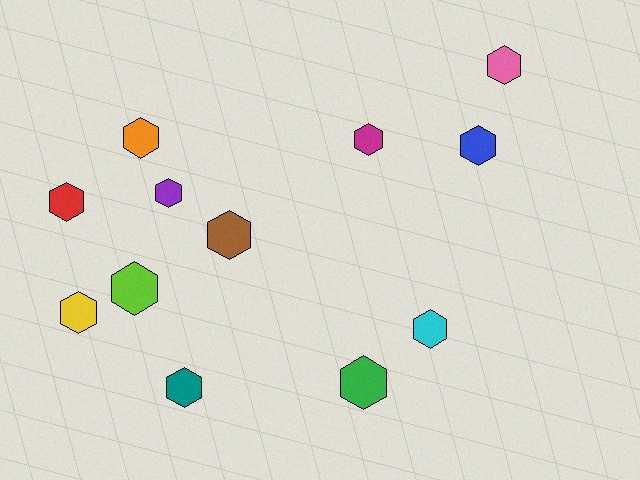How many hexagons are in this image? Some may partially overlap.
There are 12 hexagons.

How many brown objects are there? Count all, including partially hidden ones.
There is 1 brown object.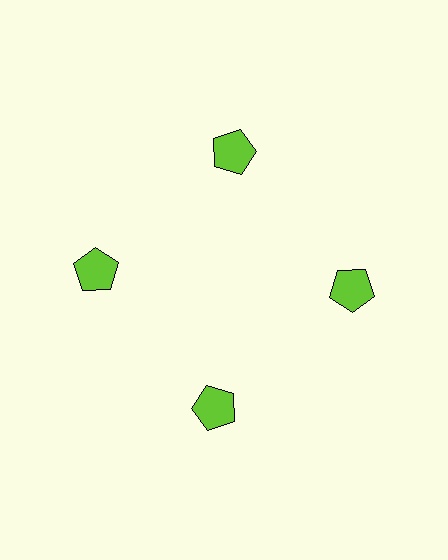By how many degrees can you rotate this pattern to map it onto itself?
The pattern maps onto itself every 90 degrees of rotation.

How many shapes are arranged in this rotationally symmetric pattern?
There are 4 shapes, arranged in 4 groups of 1.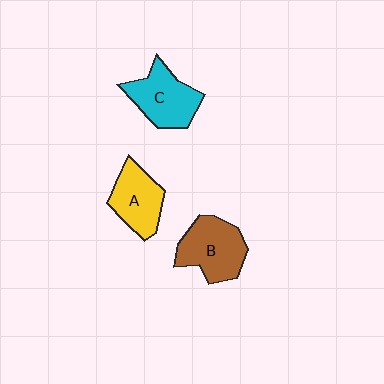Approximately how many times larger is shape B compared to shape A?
Approximately 1.2 times.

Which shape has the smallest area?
Shape A (yellow).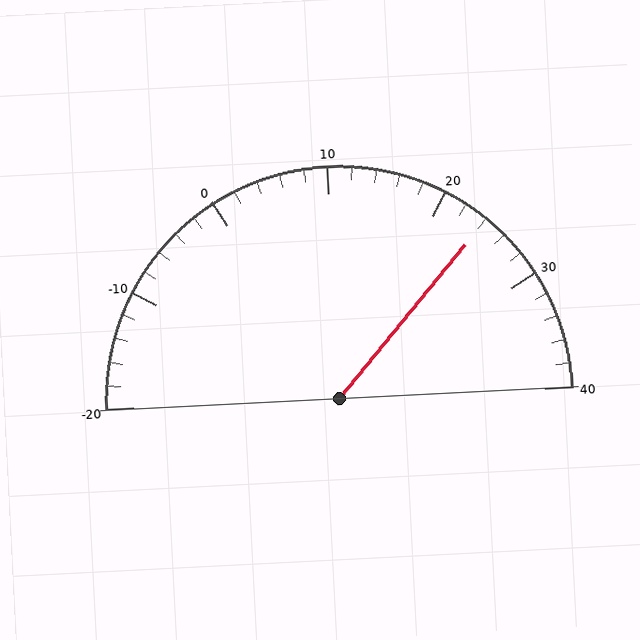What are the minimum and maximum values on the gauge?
The gauge ranges from -20 to 40.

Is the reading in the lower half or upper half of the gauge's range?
The reading is in the upper half of the range (-20 to 40).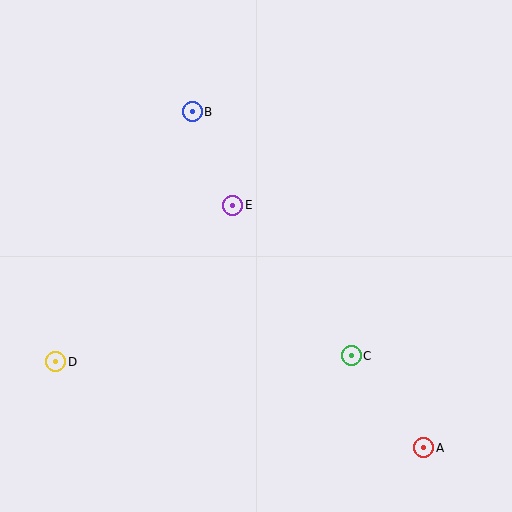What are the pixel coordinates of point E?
Point E is at (233, 205).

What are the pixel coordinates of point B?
Point B is at (192, 112).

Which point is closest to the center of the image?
Point E at (233, 205) is closest to the center.